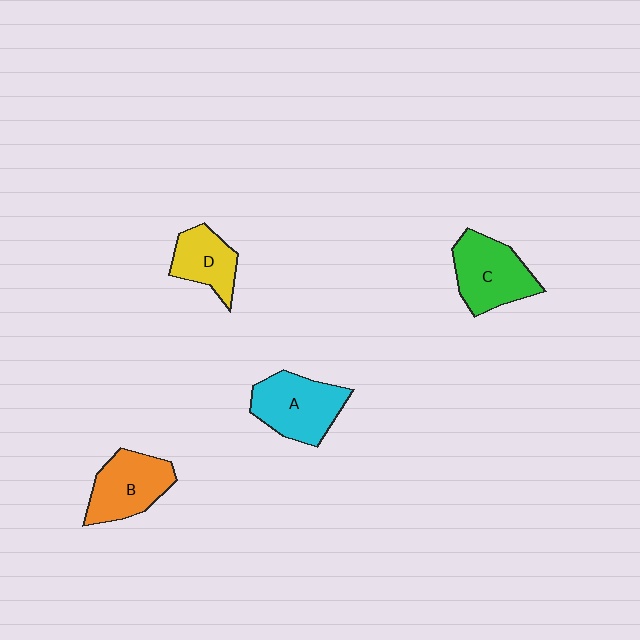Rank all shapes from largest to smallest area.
From largest to smallest: A (cyan), C (green), B (orange), D (yellow).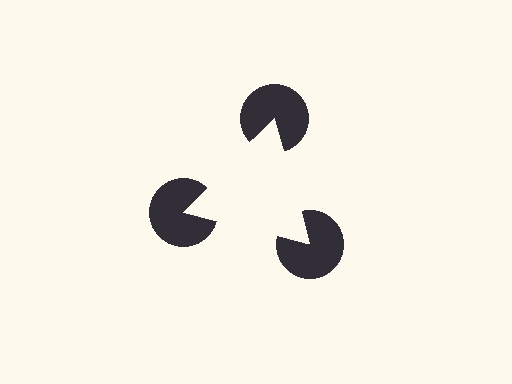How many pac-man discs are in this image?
There are 3 — one at each vertex of the illusory triangle.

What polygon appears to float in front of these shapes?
An illusory triangle — its edges are inferred from the aligned wedge cuts in the pac-man discs, not physically drawn.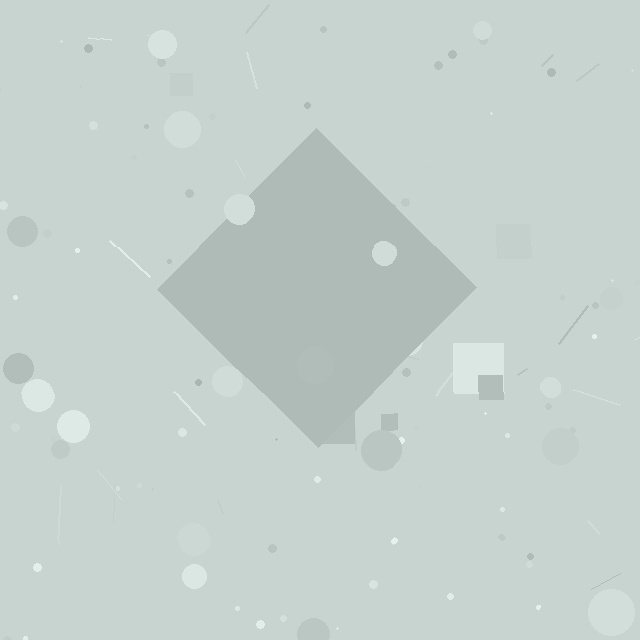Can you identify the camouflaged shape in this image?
The camouflaged shape is a diamond.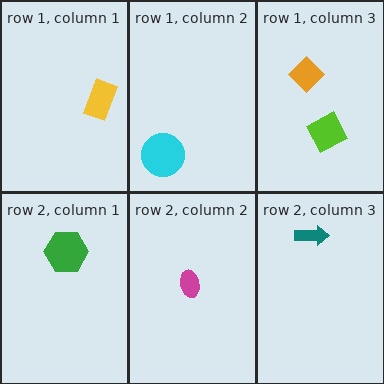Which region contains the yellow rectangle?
The row 1, column 1 region.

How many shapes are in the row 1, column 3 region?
2.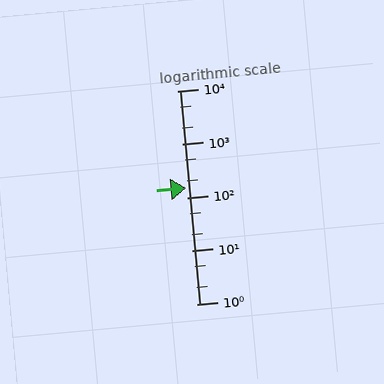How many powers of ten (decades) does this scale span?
The scale spans 4 decades, from 1 to 10000.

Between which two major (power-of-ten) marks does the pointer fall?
The pointer is between 100 and 1000.